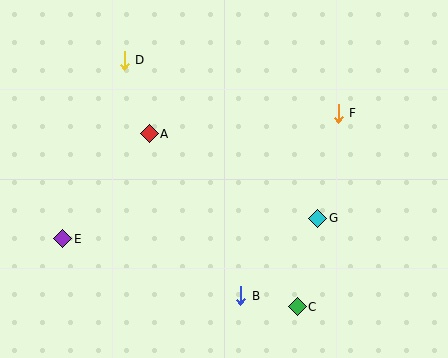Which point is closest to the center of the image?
Point A at (149, 134) is closest to the center.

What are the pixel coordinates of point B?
Point B is at (241, 296).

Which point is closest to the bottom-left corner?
Point E is closest to the bottom-left corner.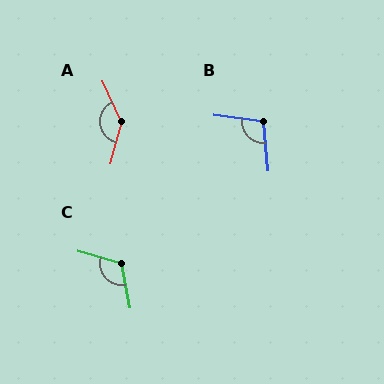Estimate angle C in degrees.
Approximately 117 degrees.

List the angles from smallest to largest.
B (103°), C (117°), A (140°).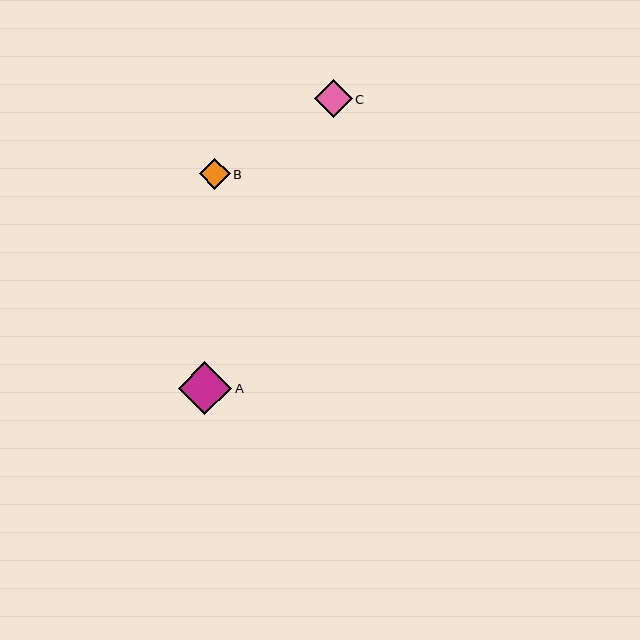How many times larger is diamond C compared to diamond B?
Diamond C is approximately 1.2 times the size of diamond B.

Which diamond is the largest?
Diamond A is the largest with a size of approximately 53 pixels.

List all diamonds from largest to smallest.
From largest to smallest: A, C, B.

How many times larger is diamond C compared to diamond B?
Diamond C is approximately 1.2 times the size of diamond B.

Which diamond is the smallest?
Diamond B is the smallest with a size of approximately 31 pixels.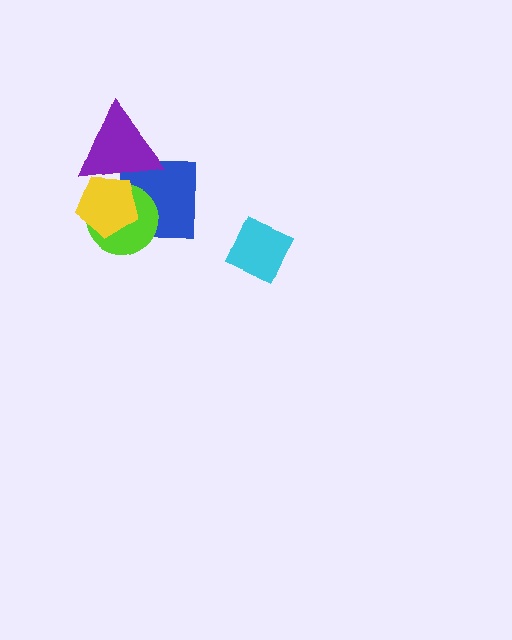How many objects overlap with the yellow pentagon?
3 objects overlap with the yellow pentagon.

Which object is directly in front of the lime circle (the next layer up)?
The yellow pentagon is directly in front of the lime circle.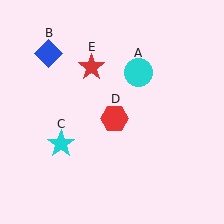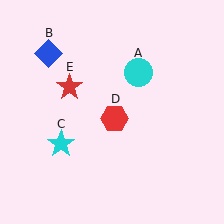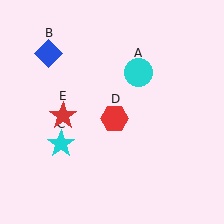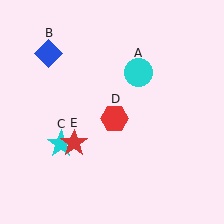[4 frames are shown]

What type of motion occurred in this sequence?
The red star (object E) rotated counterclockwise around the center of the scene.